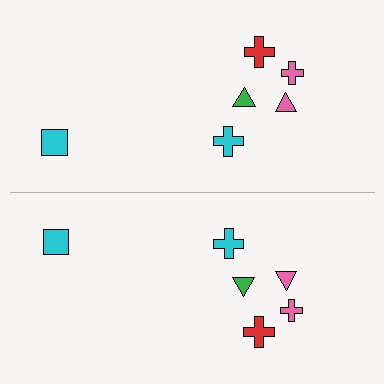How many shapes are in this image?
There are 12 shapes in this image.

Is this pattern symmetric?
Yes, this pattern has bilateral (reflection) symmetry.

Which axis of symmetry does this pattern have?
The pattern has a horizontal axis of symmetry running through the center of the image.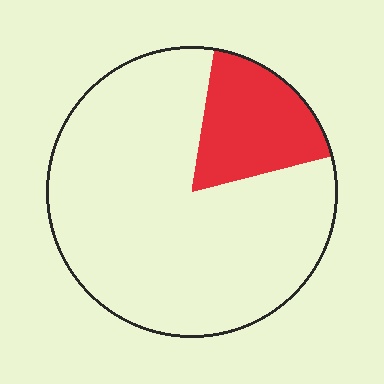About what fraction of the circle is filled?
About one fifth (1/5).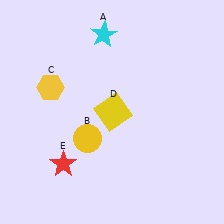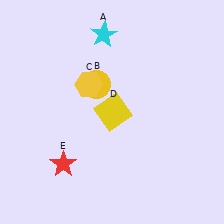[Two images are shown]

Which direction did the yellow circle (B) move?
The yellow circle (B) moved up.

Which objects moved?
The objects that moved are: the yellow circle (B), the yellow hexagon (C).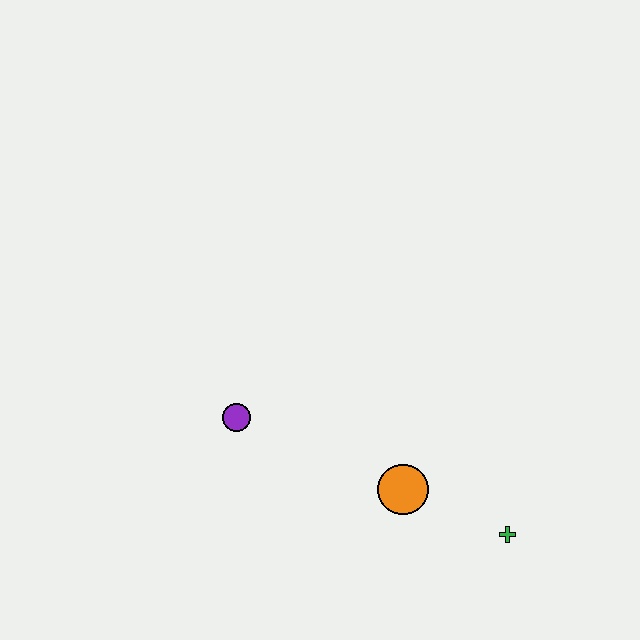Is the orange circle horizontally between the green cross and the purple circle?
Yes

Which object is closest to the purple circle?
The orange circle is closest to the purple circle.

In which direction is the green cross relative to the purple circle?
The green cross is to the right of the purple circle.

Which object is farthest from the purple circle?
The green cross is farthest from the purple circle.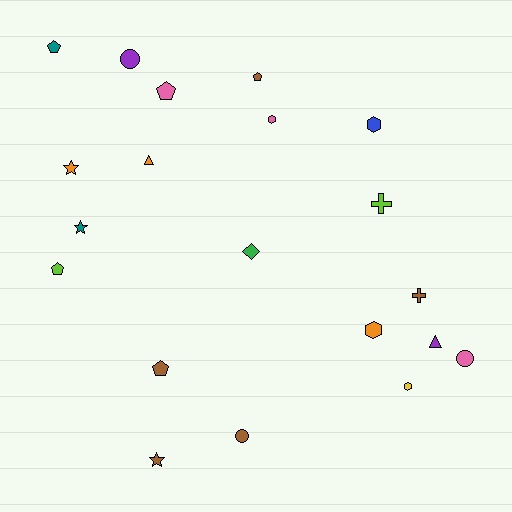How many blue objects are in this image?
There is 1 blue object.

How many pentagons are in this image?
There are 5 pentagons.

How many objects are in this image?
There are 20 objects.